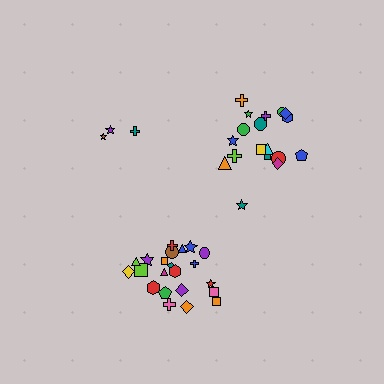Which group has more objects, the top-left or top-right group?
The top-right group.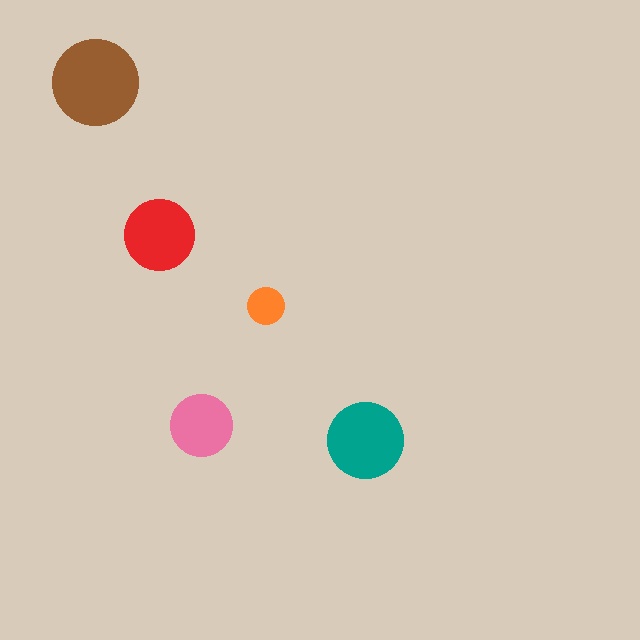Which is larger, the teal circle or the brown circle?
The brown one.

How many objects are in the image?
There are 5 objects in the image.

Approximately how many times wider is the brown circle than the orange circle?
About 2.5 times wider.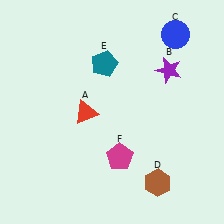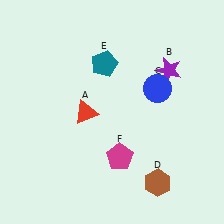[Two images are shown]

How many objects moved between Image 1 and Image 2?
1 object moved between the two images.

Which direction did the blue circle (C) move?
The blue circle (C) moved down.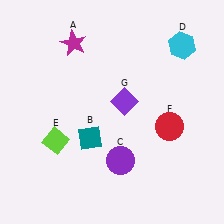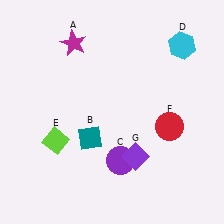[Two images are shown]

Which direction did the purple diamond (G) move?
The purple diamond (G) moved down.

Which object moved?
The purple diamond (G) moved down.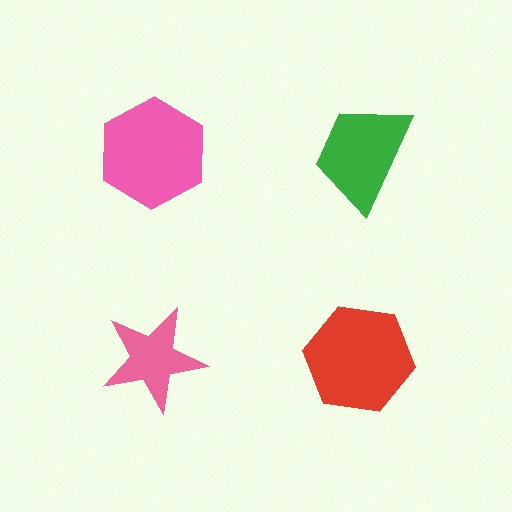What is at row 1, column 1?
A pink hexagon.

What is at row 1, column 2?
A green trapezoid.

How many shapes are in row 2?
2 shapes.